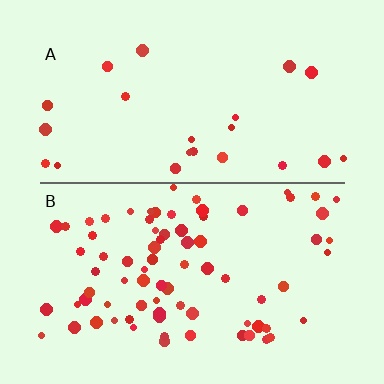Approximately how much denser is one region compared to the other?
Approximately 3.5× — region B over region A.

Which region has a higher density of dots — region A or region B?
B (the bottom).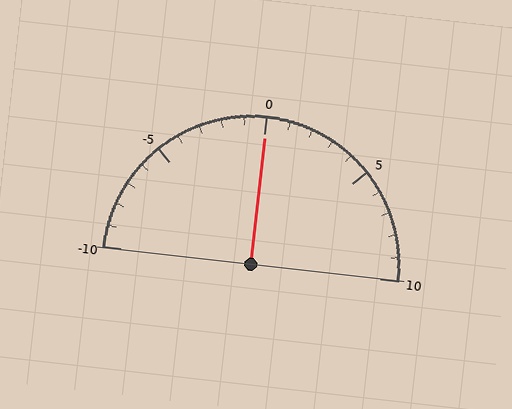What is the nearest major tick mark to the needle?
The nearest major tick mark is 0.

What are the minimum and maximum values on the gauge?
The gauge ranges from -10 to 10.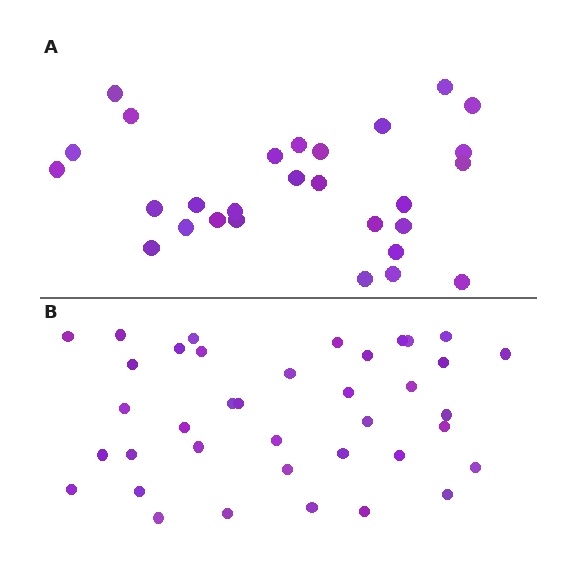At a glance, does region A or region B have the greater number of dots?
Region B (the bottom region) has more dots.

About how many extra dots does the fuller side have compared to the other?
Region B has roughly 10 or so more dots than region A.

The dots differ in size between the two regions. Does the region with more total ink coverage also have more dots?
No. Region A has more total ink coverage because its dots are larger, but region B actually contains more individual dots. Total area can be misleading — the number of items is what matters here.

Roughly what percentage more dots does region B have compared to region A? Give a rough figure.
About 35% more.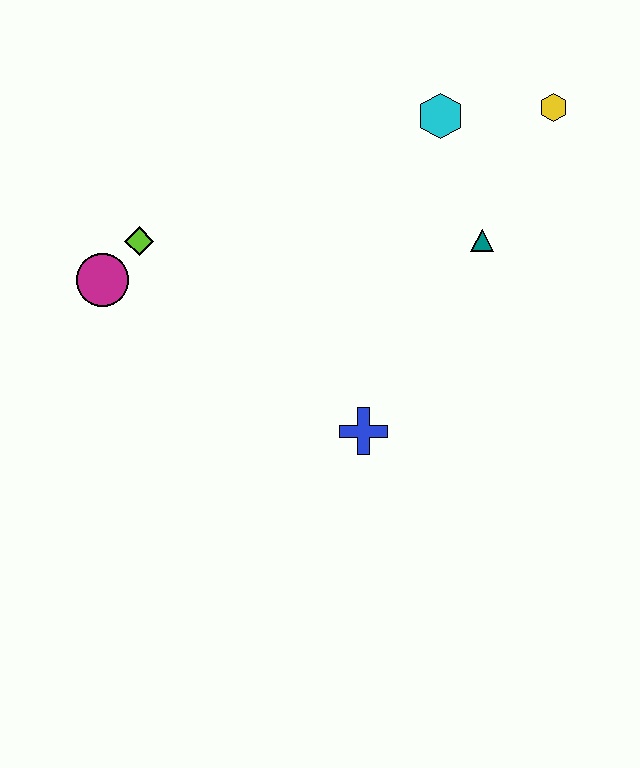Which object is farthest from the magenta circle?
The yellow hexagon is farthest from the magenta circle.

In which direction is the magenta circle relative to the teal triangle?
The magenta circle is to the left of the teal triangle.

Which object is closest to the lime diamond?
The magenta circle is closest to the lime diamond.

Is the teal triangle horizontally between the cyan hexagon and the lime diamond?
No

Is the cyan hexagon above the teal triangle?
Yes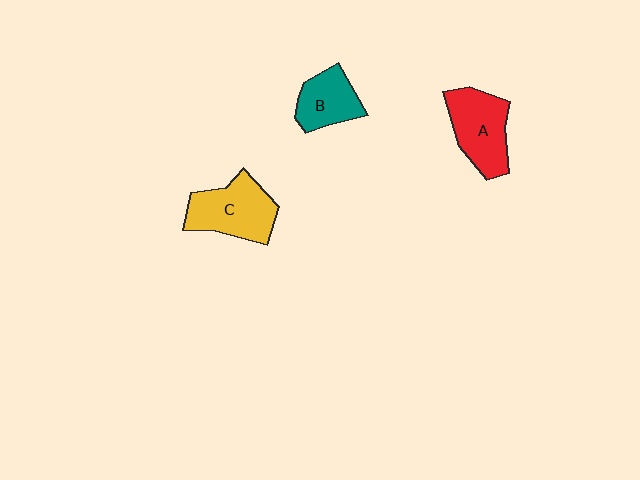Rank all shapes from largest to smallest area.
From largest to smallest: C (yellow), A (red), B (teal).